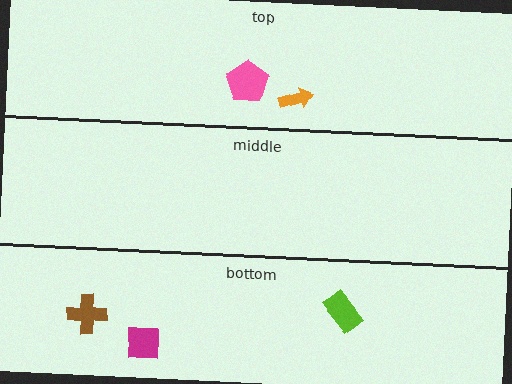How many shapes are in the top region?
2.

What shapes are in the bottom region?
The lime rectangle, the magenta square, the brown cross.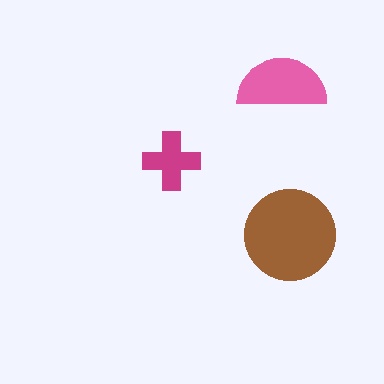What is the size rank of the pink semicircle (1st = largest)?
2nd.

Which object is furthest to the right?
The brown circle is rightmost.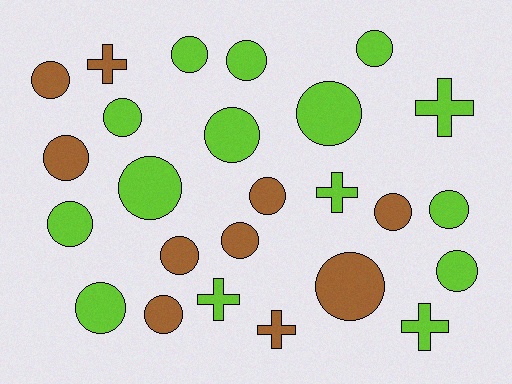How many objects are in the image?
There are 25 objects.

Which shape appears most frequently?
Circle, with 19 objects.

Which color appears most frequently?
Lime, with 15 objects.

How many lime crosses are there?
There are 4 lime crosses.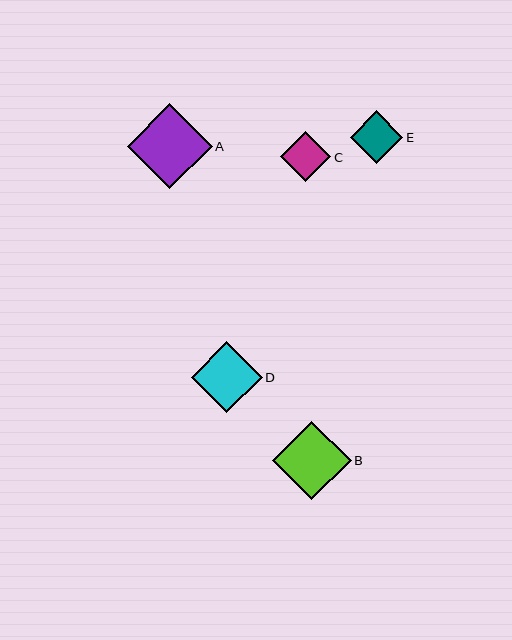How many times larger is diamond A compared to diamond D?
Diamond A is approximately 1.2 times the size of diamond D.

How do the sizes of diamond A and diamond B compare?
Diamond A and diamond B are approximately the same size.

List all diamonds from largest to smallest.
From largest to smallest: A, B, D, E, C.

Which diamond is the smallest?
Diamond C is the smallest with a size of approximately 50 pixels.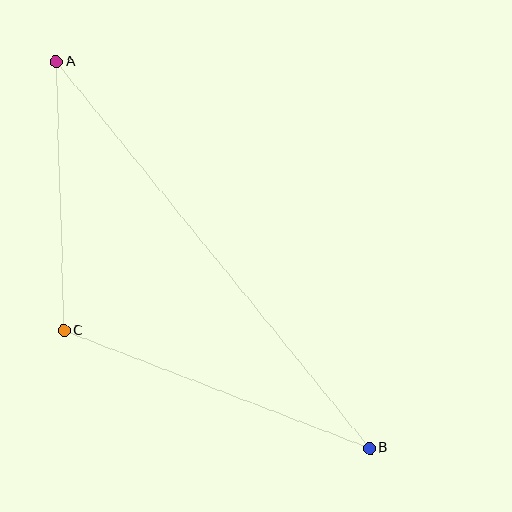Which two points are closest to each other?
Points A and C are closest to each other.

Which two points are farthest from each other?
Points A and B are farthest from each other.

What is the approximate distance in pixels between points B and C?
The distance between B and C is approximately 327 pixels.